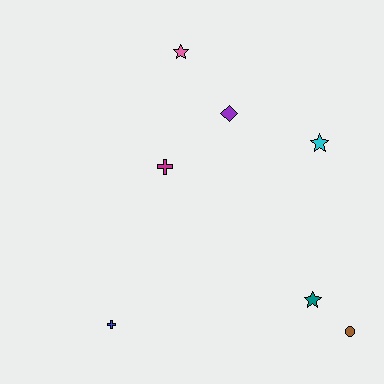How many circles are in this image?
There is 1 circle.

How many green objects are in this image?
There are no green objects.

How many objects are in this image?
There are 7 objects.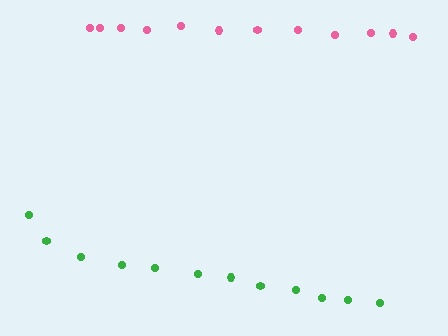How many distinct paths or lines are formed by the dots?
There are 2 distinct paths.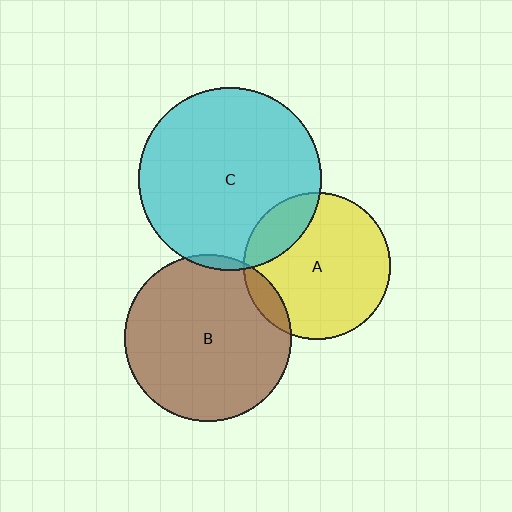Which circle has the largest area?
Circle C (cyan).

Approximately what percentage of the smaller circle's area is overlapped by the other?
Approximately 5%.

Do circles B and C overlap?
Yes.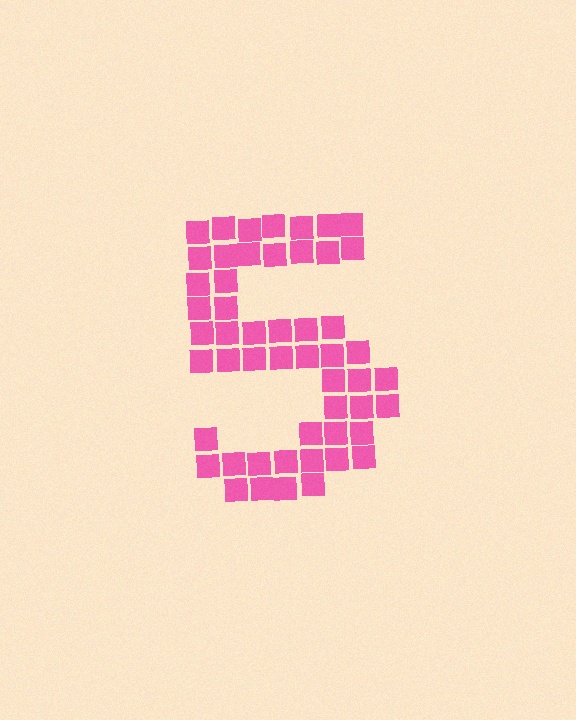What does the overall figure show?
The overall figure shows the digit 5.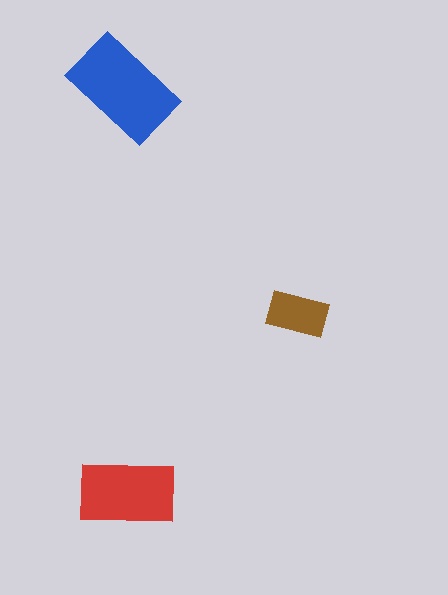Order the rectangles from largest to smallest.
the blue one, the red one, the brown one.